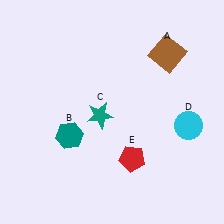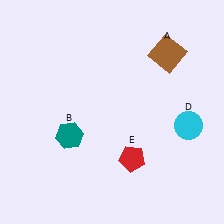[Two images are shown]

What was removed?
The teal star (C) was removed in Image 2.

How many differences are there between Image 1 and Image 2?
There is 1 difference between the two images.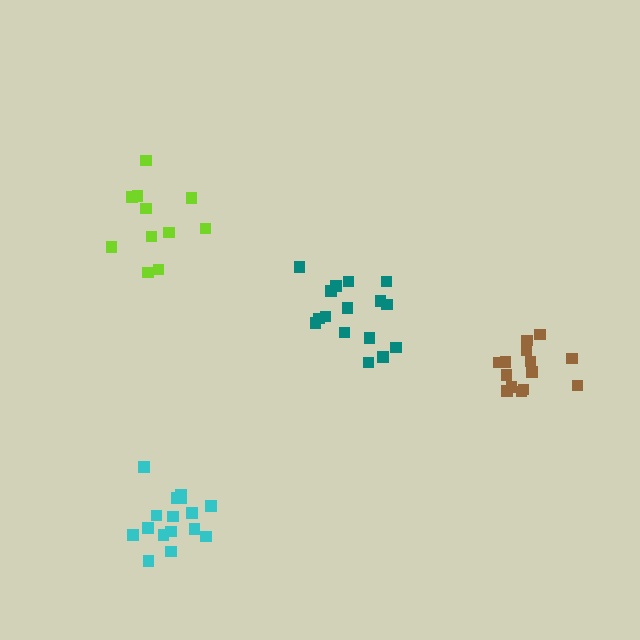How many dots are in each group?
Group 1: 16 dots, Group 2: 14 dots, Group 3: 11 dots, Group 4: 16 dots (57 total).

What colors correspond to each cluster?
The clusters are colored: teal, brown, lime, cyan.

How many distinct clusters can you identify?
There are 4 distinct clusters.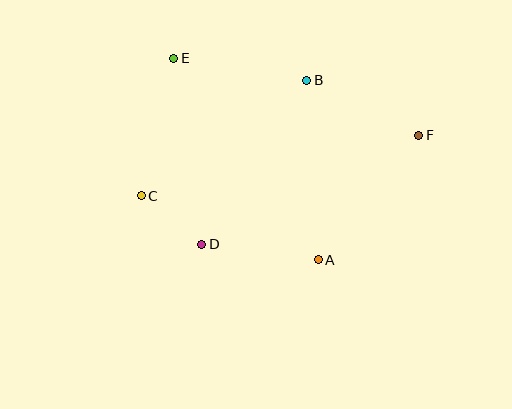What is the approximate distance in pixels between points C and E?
The distance between C and E is approximately 141 pixels.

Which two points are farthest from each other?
Points C and F are farthest from each other.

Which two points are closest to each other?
Points C and D are closest to each other.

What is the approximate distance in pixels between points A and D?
The distance between A and D is approximately 118 pixels.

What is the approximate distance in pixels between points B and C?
The distance between B and C is approximately 202 pixels.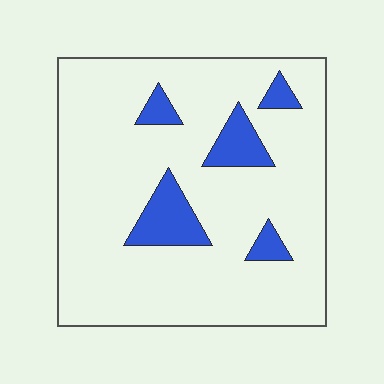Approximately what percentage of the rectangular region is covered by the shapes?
Approximately 15%.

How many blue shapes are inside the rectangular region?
5.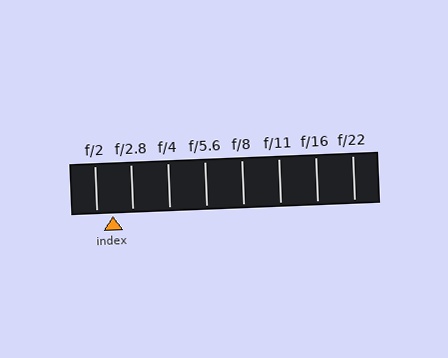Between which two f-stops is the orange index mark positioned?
The index mark is between f/2 and f/2.8.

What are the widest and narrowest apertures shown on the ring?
The widest aperture shown is f/2 and the narrowest is f/22.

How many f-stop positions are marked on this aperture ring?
There are 8 f-stop positions marked.